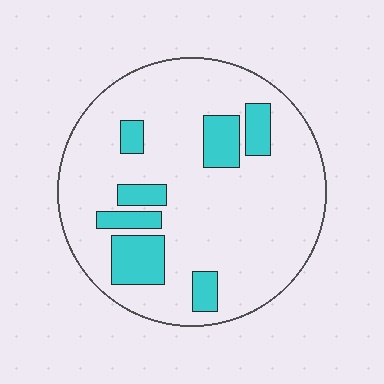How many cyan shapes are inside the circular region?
7.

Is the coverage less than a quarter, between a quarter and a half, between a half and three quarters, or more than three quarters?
Less than a quarter.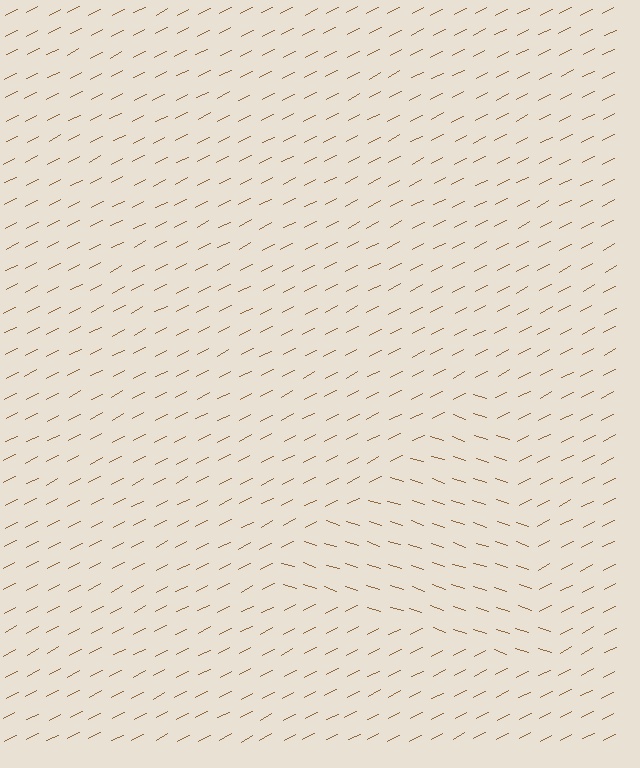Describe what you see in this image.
The image is filled with small brown line segments. A triangle region in the image has lines oriented differently from the surrounding lines, creating a visible texture boundary.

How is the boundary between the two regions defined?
The boundary is defined purely by a change in line orientation (approximately 45 degrees difference). All lines are the same color and thickness.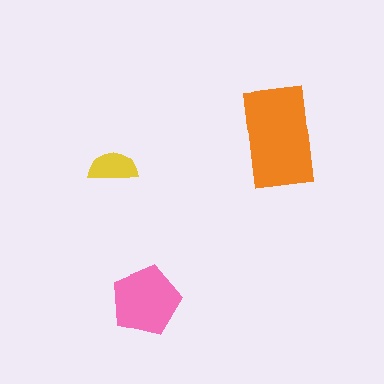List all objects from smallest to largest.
The yellow semicircle, the pink pentagon, the orange rectangle.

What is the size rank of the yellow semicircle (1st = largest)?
3rd.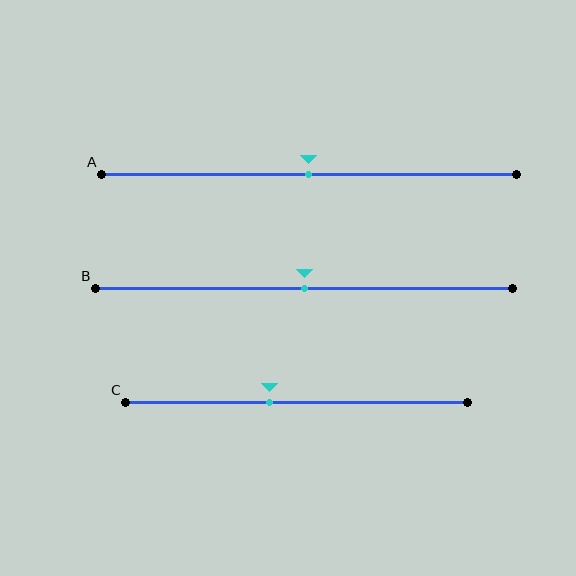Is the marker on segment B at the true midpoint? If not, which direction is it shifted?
Yes, the marker on segment B is at the true midpoint.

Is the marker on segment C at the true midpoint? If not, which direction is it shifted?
No, the marker on segment C is shifted to the left by about 8% of the segment length.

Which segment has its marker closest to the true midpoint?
Segment A has its marker closest to the true midpoint.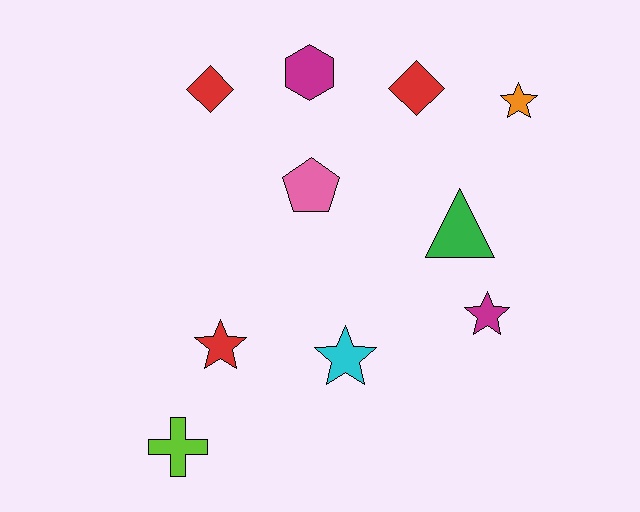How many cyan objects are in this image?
There is 1 cyan object.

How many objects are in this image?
There are 10 objects.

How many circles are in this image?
There are no circles.